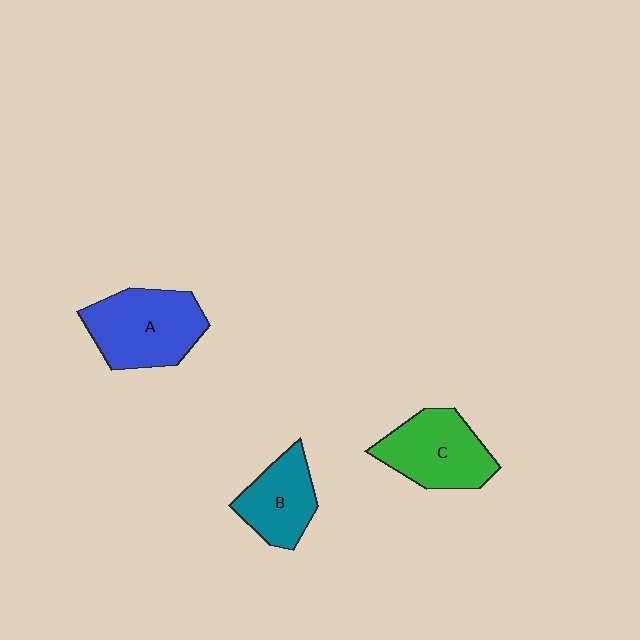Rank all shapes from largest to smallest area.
From largest to smallest: A (blue), C (green), B (teal).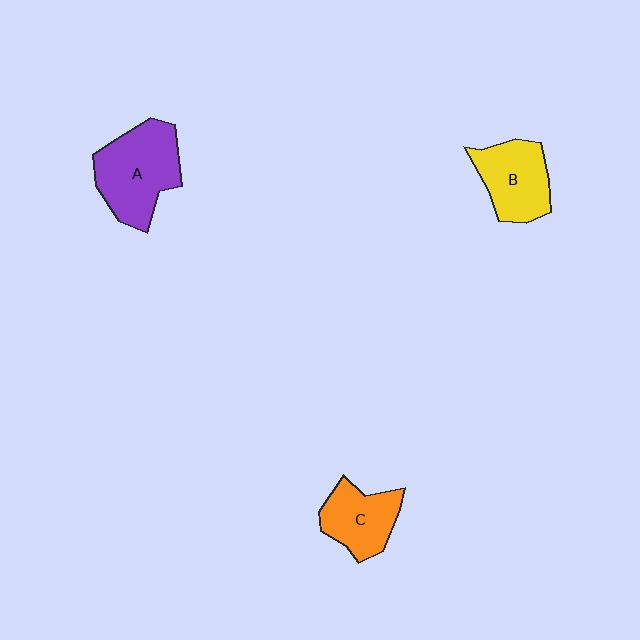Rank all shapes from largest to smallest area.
From largest to smallest: A (purple), B (yellow), C (orange).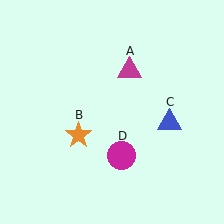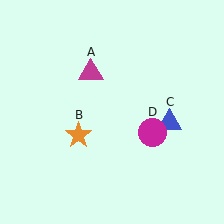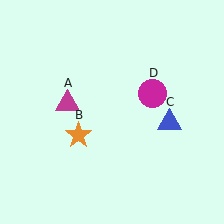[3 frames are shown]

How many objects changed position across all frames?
2 objects changed position: magenta triangle (object A), magenta circle (object D).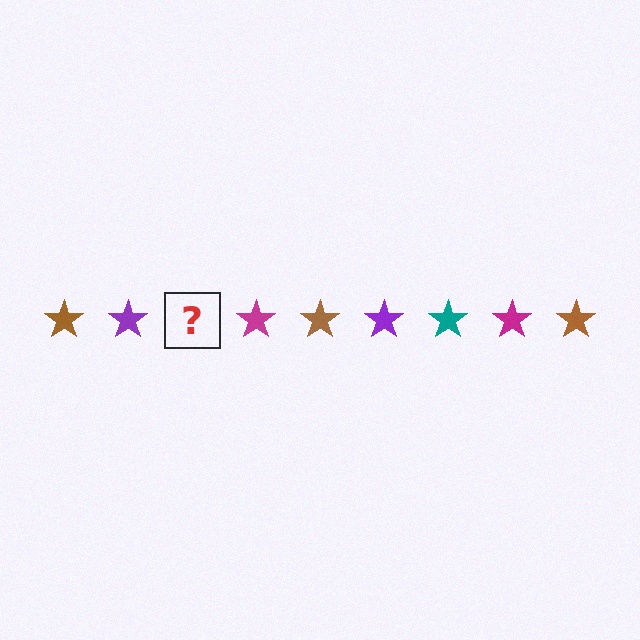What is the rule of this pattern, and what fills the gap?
The rule is that the pattern cycles through brown, purple, teal, magenta stars. The gap should be filled with a teal star.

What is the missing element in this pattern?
The missing element is a teal star.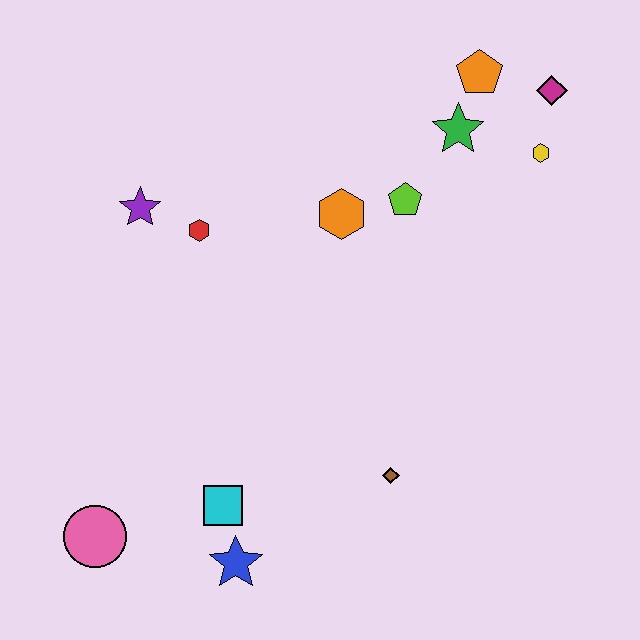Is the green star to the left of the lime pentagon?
No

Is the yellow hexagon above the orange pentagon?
No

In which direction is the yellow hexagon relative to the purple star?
The yellow hexagon is to the right of the purple star.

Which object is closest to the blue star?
The cyan square is closest to the blue star.